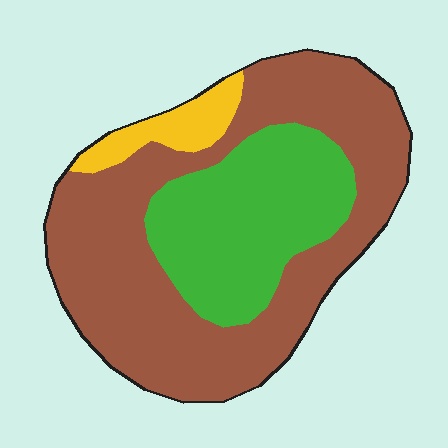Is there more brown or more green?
Brown.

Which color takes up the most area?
Brown, at roughly 60%.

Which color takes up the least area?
Yellow, at roughly 5%.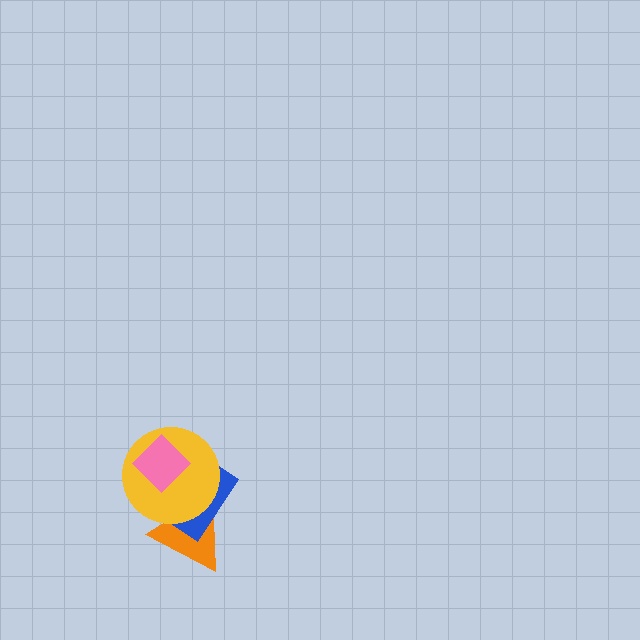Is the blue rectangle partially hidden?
Yes, it is partially covered by another shape.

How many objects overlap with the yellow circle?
3 objects overlap with the yellow circle.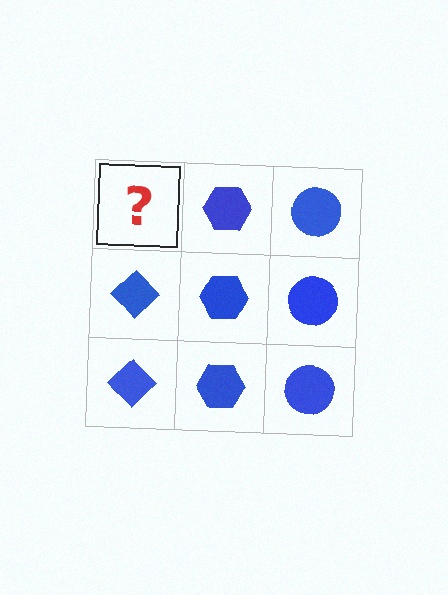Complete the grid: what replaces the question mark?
The question mark should be replaced with a blue diamond.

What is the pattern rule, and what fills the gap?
The rule is that each column has a consistent shape. The gap should be filled with a blue diamond.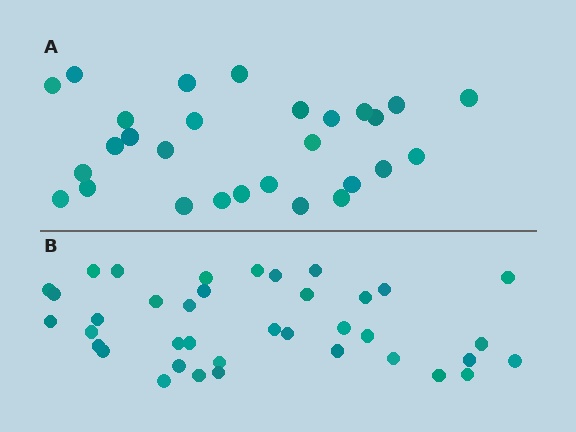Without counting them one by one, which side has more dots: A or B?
Region B (the bottom region) has more dots.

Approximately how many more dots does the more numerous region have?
Region B has roughly 10 or so more dots than region A.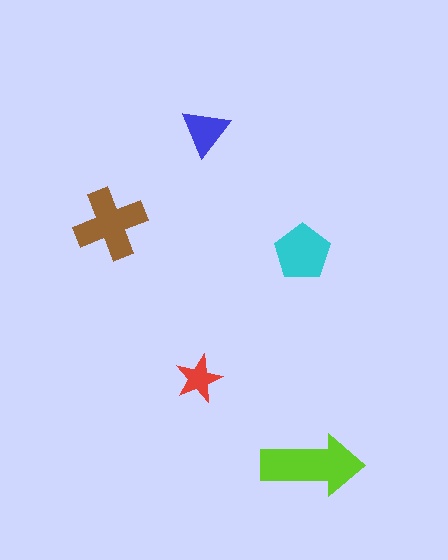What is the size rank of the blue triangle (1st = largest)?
4th.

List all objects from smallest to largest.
The red star, the blue triangle, the cyan pentagon, the brown cross, the lime arrow.